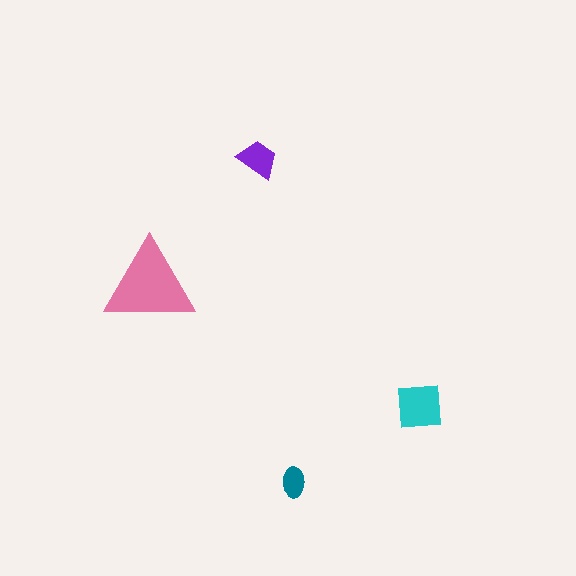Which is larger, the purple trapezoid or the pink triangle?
The pink triangle.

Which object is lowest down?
The teal ellipse is bottommost.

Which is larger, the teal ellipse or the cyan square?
The cyan square.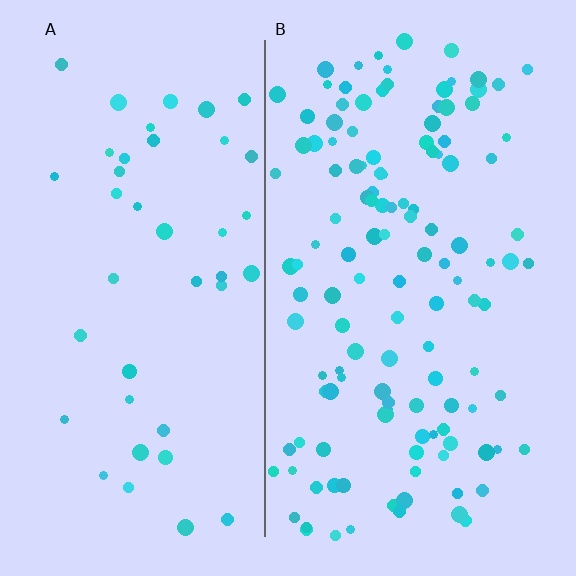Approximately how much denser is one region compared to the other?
Approximately 3.0× — region B over region A.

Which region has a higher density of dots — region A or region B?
B (the right).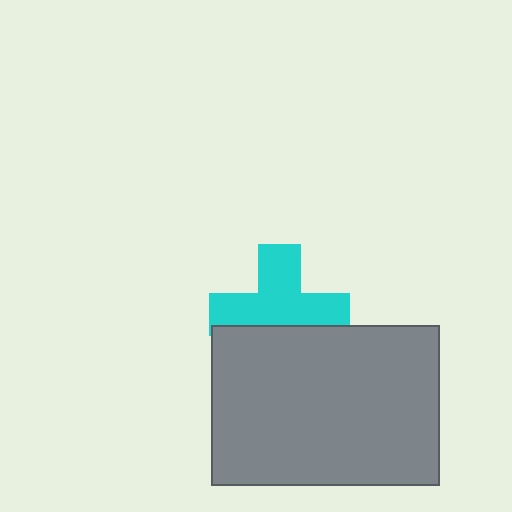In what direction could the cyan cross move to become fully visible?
The cyan cross could move up. That would shift it out from behind the gray rectangle entirely.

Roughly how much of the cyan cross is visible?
Most of it is visible (roughly 65%).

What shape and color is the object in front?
The object in front is a gray rectangle.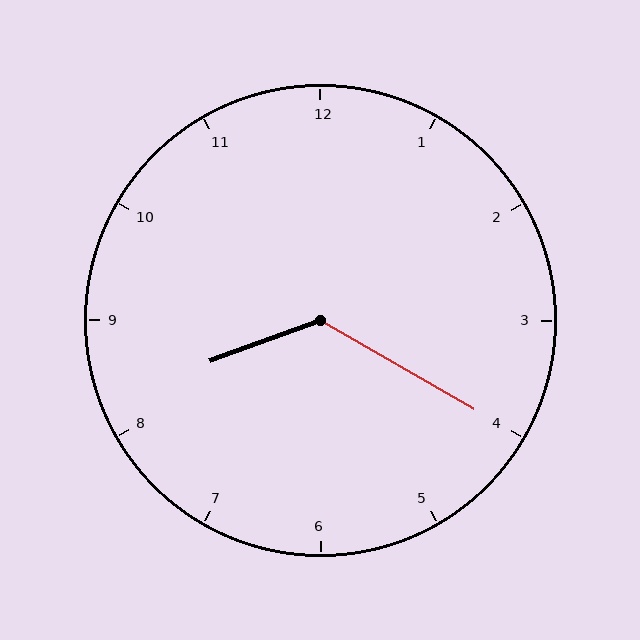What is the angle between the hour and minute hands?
Approximately 130 degrees.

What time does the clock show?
8:20.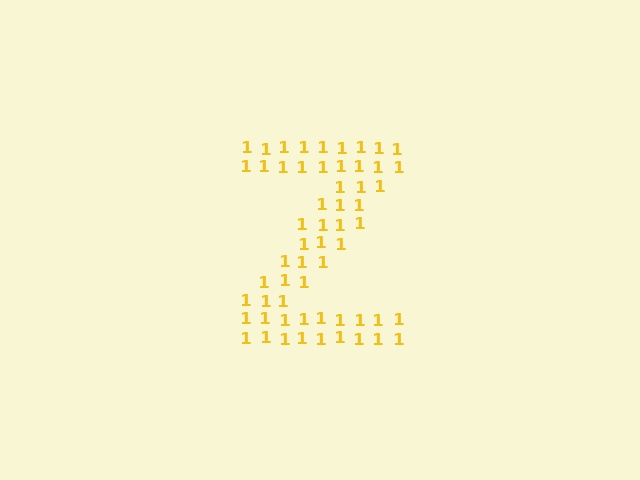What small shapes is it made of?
It is made of small digit 1's.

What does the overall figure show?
The overall figure shows the letter Z.